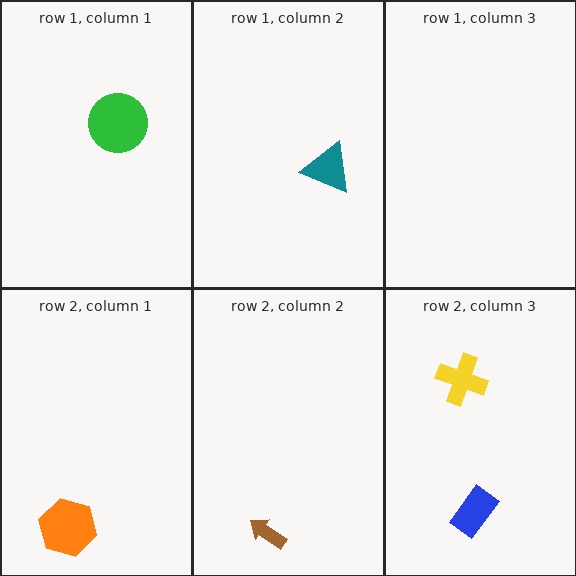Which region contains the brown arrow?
The row 2, column 2 region.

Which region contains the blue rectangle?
The row 2, column 3 region.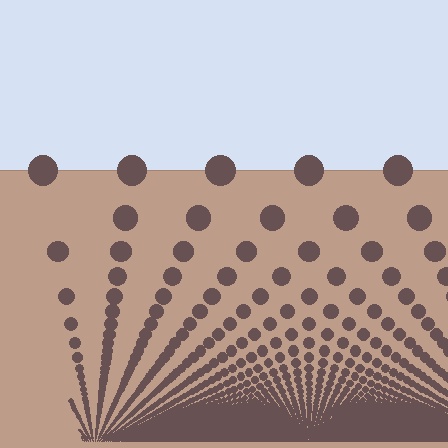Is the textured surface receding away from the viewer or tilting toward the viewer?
The surface appears to tilt toward the viewer. Texture elements get larger and sparser toward the top.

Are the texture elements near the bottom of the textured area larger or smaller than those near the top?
Smaller. The gradient is inverted — elements near the bottom are smaller and denser.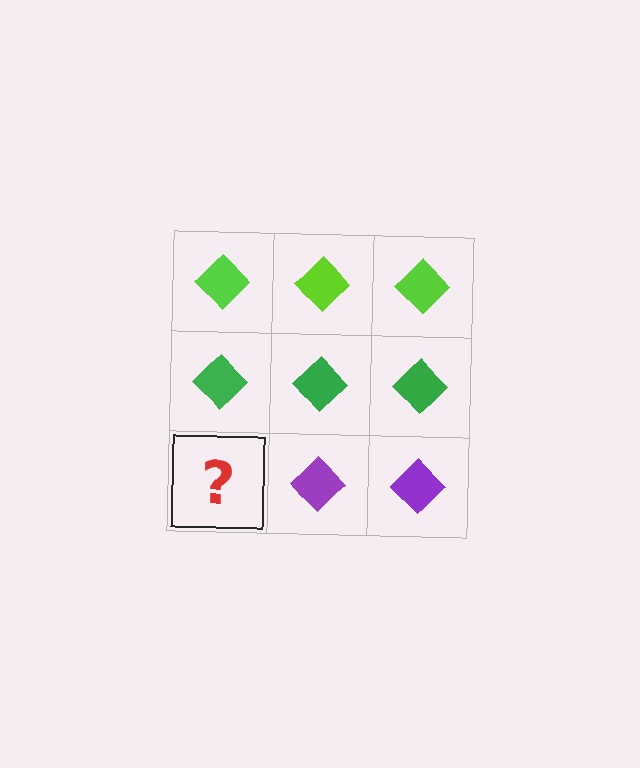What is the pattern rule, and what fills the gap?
The rule is that each row has a consistent color. The gap should be filled with a purple diamond.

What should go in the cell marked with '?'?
The missing cell should contain a purple diamond.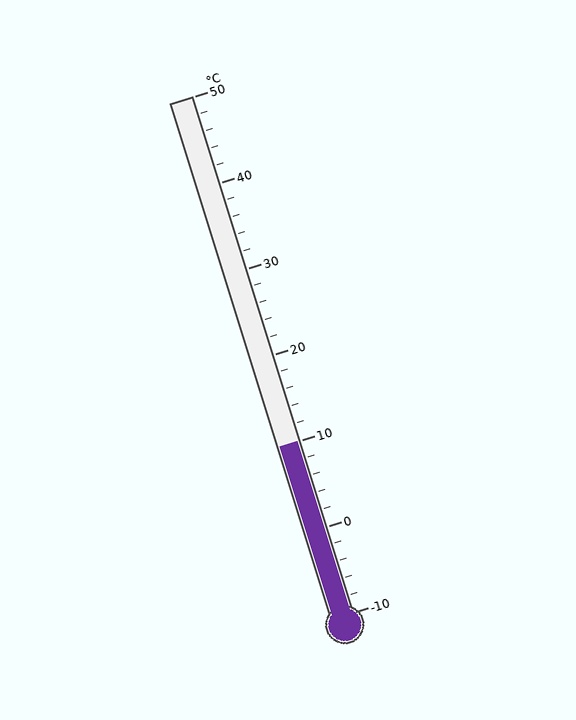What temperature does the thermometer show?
The thermometer shows approximately 10°C.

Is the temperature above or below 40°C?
The temperature is below 40°C.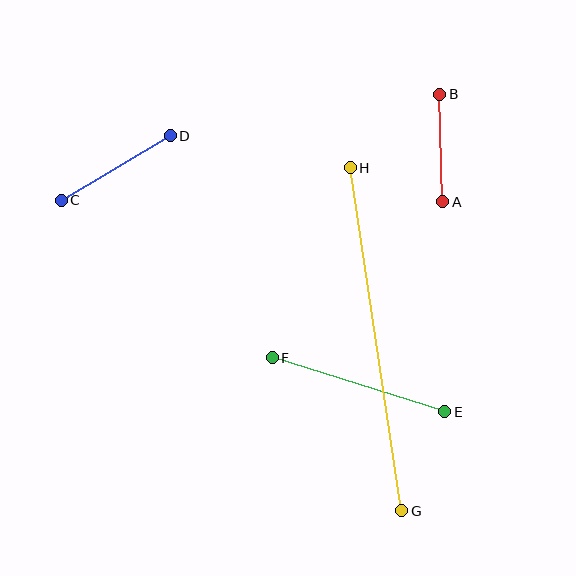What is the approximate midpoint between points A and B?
The midpoint is at approximately (441, 148) pixels.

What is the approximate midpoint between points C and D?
The midpoint is at approximately (116, 168) pixels.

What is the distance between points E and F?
The distance is approximately 181 pixels.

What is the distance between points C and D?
The distance is approximately 127 pixels.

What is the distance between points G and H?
The distance is approximately 347 pixels.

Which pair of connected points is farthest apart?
Points G and H are farthest apart.